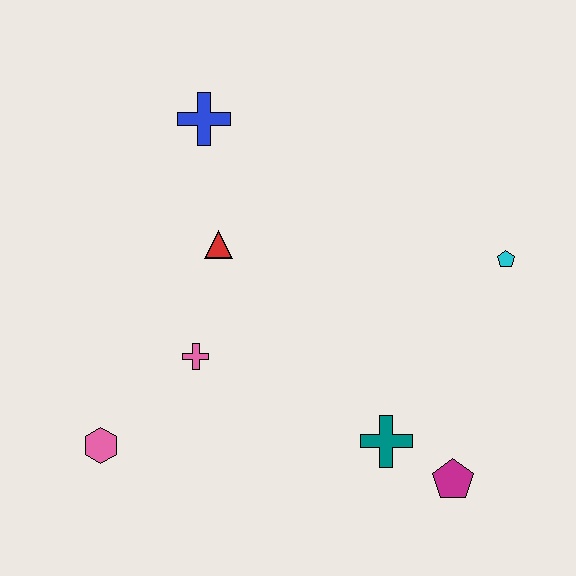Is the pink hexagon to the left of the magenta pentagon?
Yes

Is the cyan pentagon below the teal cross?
No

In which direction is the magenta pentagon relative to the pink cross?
The magenta pentagon is to the right of the pink cross.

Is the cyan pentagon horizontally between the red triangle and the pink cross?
No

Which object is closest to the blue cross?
The red triangle is closest to the blue cross.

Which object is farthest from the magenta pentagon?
The blue cross is farthest from the magenta pentagon.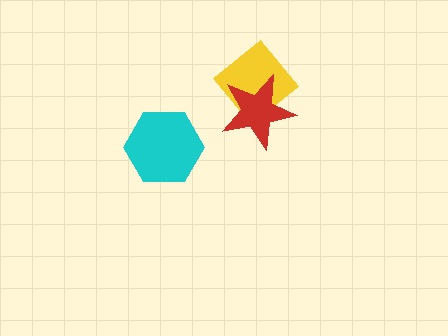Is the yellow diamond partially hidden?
Yes, it is partially covered by another shape.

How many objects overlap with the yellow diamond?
1 object overlaps with the yellow diamond.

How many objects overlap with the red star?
1 object overlaps with the red star.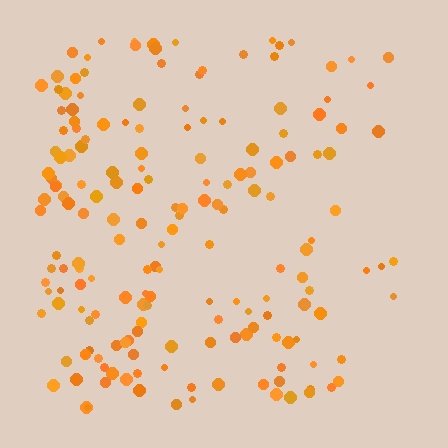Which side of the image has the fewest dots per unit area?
The right.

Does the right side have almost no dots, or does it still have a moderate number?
Still a moderate number, just noticeably fewer than the left.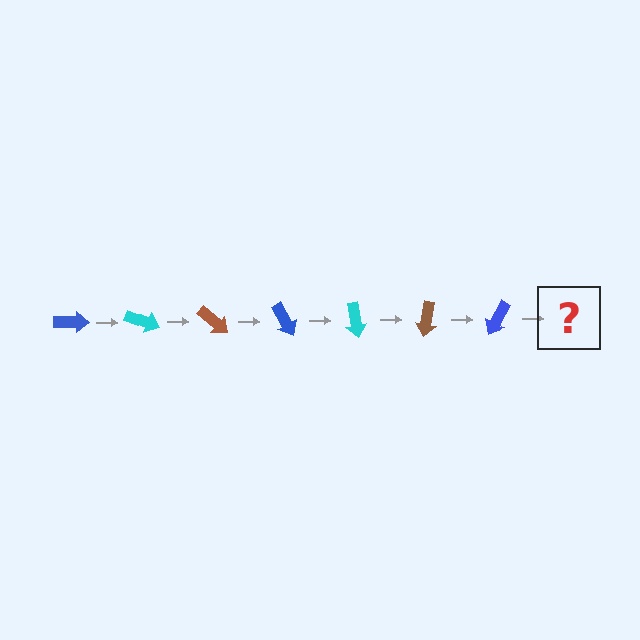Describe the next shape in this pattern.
It should be a cyan arrow, rotated 140 degrees from the start.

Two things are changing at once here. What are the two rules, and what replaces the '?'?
The two rules are that it rotates 20 degrees each step and the color cycles through blue, cyan, and brown. The '?' should be a cyan arrow, rotated 140 degrees from the start.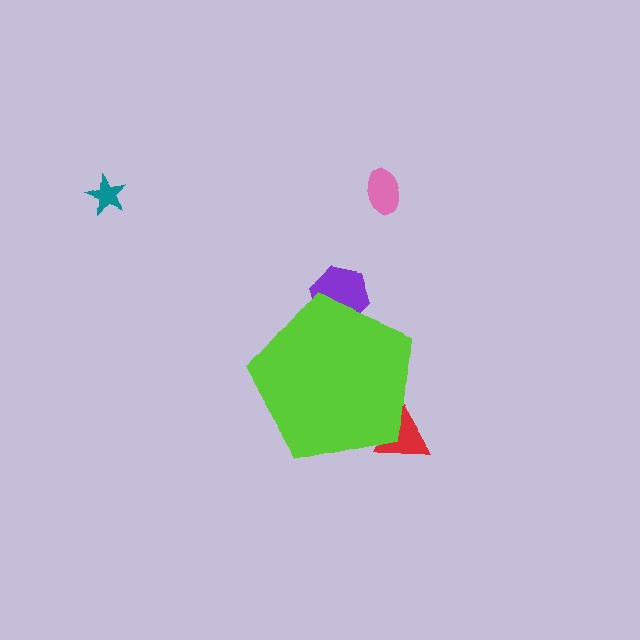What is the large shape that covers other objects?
A lime pentagon.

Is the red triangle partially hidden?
Yes, the red triangle is partially hidden behind the lime pentagon.